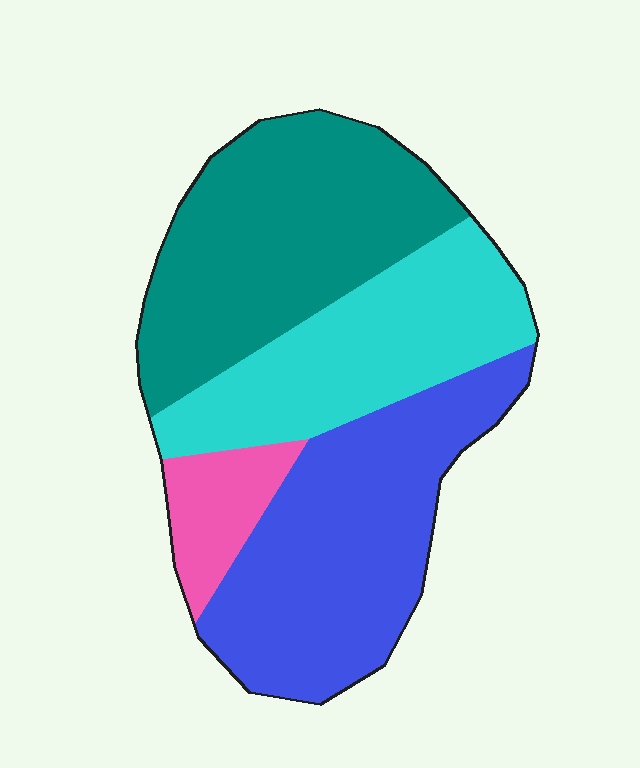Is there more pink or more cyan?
Cyan.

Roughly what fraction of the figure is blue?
Blue covers 33% of the figure.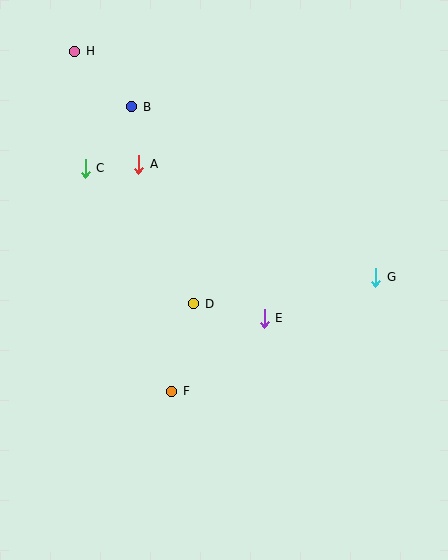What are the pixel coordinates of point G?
Point G is at (376, 277).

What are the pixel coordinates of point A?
Point A is at (139, 164).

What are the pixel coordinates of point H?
Point H is at (75, 51).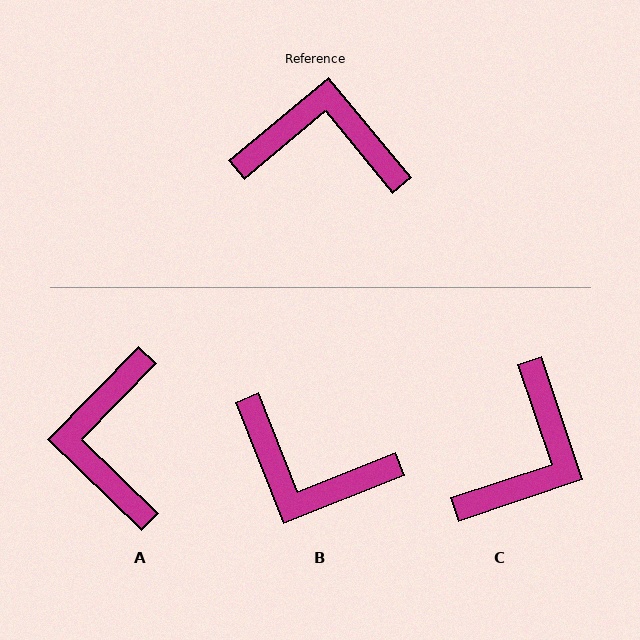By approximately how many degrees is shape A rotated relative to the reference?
Approximately 96 degrees counter-clockwise.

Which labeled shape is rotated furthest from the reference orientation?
B, about 162 degrees away.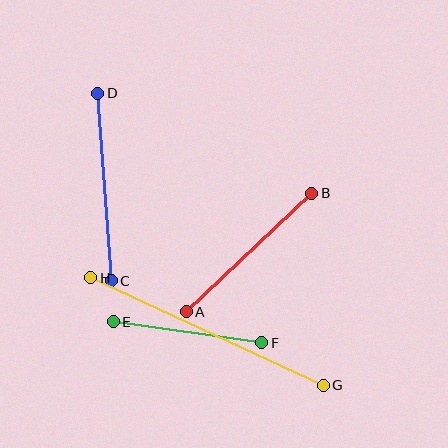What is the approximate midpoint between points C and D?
The midpoint is at approximately (105, 187) pixels.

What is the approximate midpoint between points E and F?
The midpoint is at approximately (188, 332) pixels.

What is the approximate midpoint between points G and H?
The midpoint is at approximately (207, 331) pixels.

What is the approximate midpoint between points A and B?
The midpoint is at approximately (249, 253) pixels.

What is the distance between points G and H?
The distance is approximately 256 pixels.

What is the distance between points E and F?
The distance is approximately 150 pixels.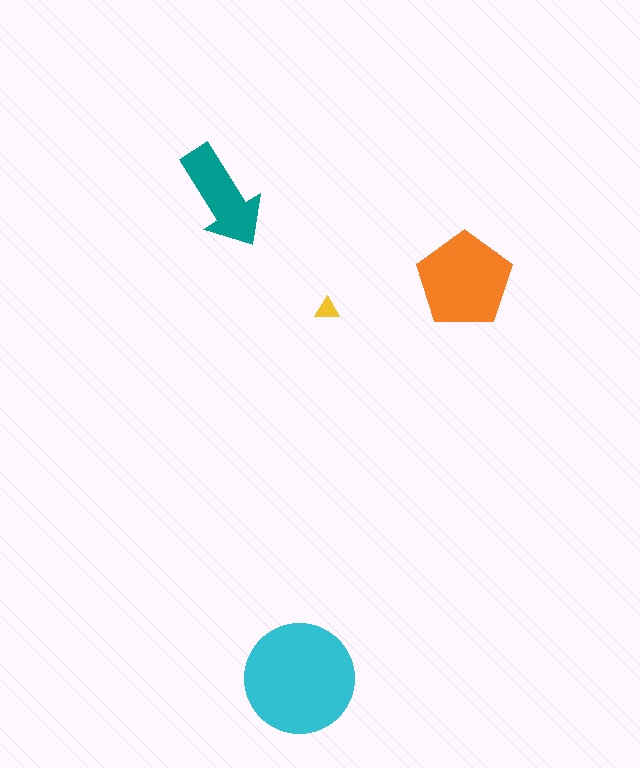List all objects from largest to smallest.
The cyan circle, the orange pentagon, the teal arrow, the yellow triangle.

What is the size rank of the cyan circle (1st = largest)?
1st.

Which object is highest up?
The teal arrow is topmost.